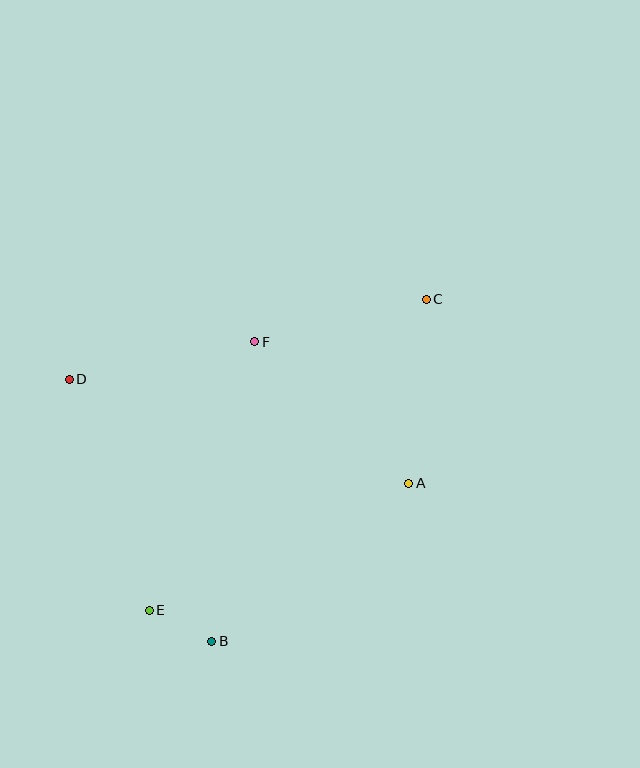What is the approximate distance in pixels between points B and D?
The distance between B and D is approximately 299 pixels.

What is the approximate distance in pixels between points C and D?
The distance between C and D is approximately 366 pixels.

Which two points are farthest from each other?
Points C and E are farthest from each other.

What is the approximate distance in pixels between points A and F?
The distance between A and F is approximately 209 pixels.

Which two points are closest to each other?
Points B and E are closest to each other.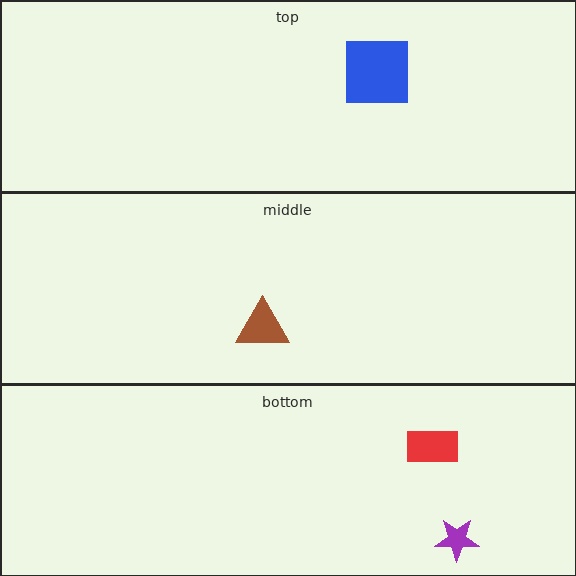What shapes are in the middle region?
The brown triangle.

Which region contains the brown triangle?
The middle region.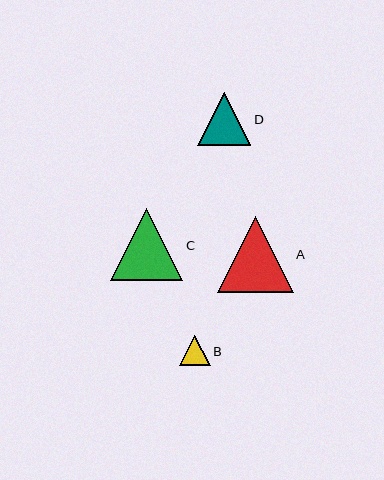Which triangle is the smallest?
Triangle B is the smallest with a size of approximately 31 pixels.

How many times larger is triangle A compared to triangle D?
Triangle A is approximately 1.4 times the size of triangle D.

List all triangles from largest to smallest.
From largest to smallest: A, C, D, B.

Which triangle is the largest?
Triangle A is the largest with a size of approximately 76 pixels.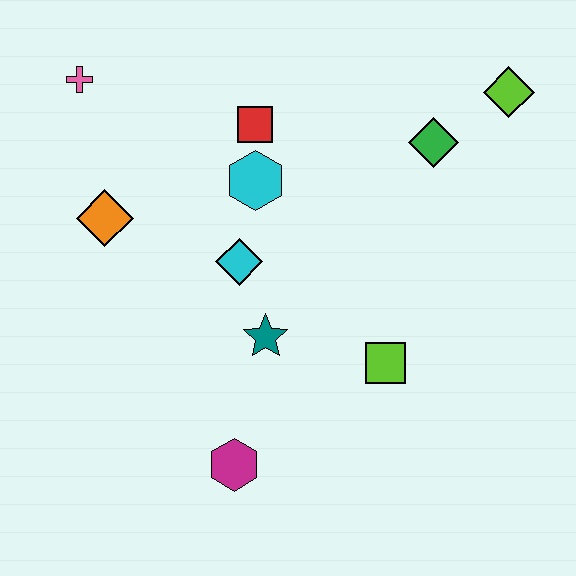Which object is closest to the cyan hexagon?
The red square is closest to the cyan hexagon.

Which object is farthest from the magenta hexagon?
The lime diamond is farthest from the magenta hexagon.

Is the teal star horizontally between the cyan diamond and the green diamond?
Yes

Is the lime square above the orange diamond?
No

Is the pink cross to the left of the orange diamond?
Yes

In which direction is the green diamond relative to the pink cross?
The green diamond is to the right of the pink cross.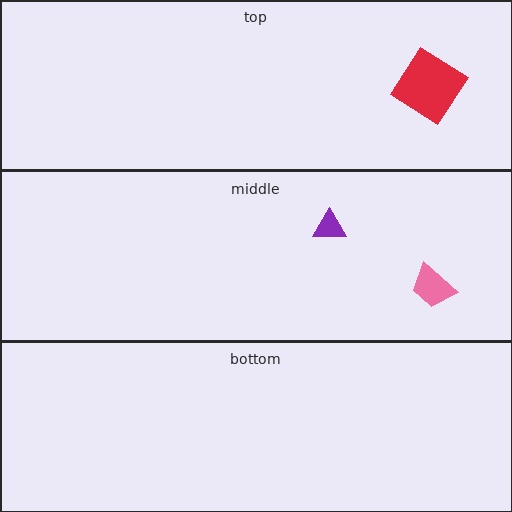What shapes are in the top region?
The red diamond.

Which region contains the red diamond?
The top region.